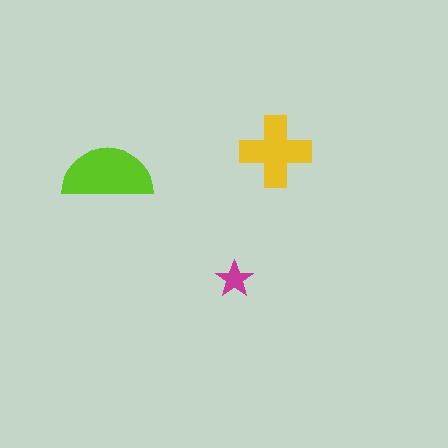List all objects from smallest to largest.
The magenta star, the yellow cross, the lime semicircle.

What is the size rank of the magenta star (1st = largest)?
3rd.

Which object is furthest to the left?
The lime semicircle is leftmost.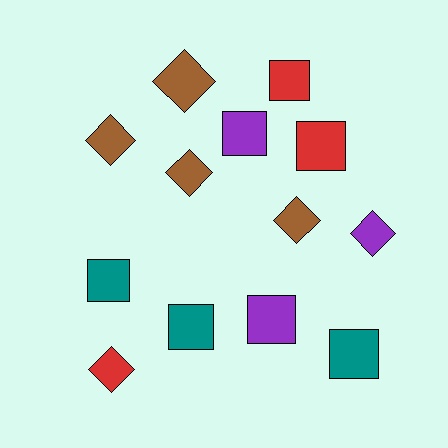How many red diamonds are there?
There is 1 red diamond.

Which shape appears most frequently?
Square, with 7 objects.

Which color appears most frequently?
Brown, with 4 objects.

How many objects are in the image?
There are 13 objects.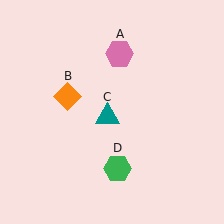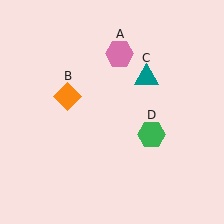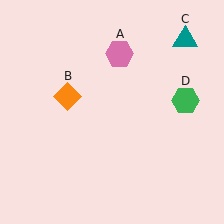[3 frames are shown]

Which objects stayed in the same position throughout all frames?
Pink hexagon (object A) and orange diamond (object B) remained stationary.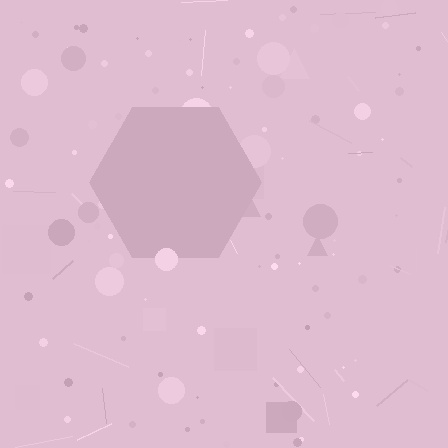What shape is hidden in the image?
A hexagon is hidden in the image.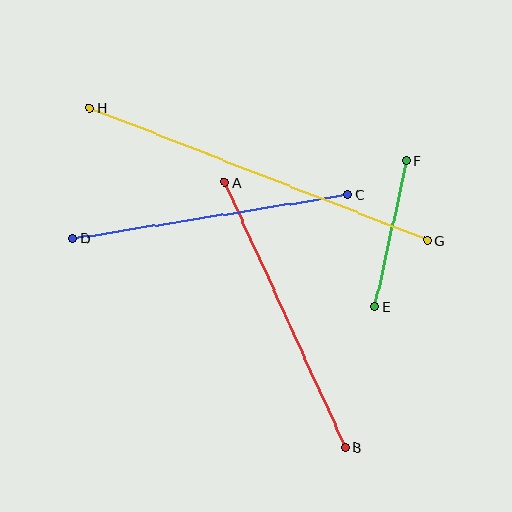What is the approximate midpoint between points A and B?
The midpoint is at approximately (285, 315) pixels.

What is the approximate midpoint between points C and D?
The midpoint is at approximately (210, 217) pixels.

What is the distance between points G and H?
The distance is approximately 363 pixels.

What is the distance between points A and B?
The distance is approximately 292 pixels.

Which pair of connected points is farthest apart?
Points G and H are farthest apart.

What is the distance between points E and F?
The distance is approximately 149 pixels.